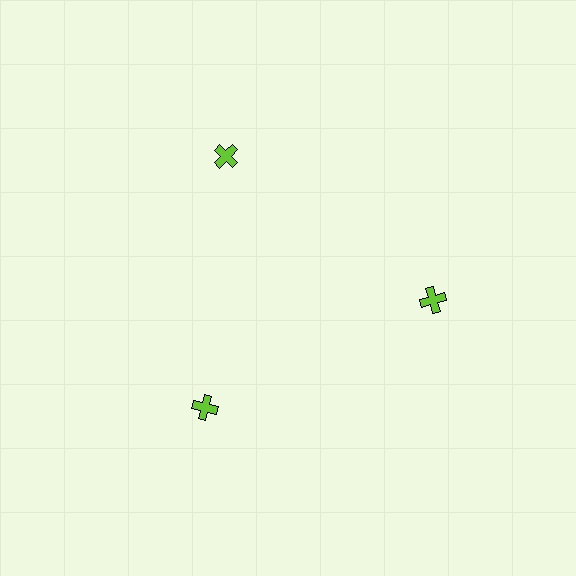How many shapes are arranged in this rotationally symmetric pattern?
There are 3 shapes, arranged in 3 groups of 1.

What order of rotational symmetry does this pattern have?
This pattern has 3-fold rotational symmetry.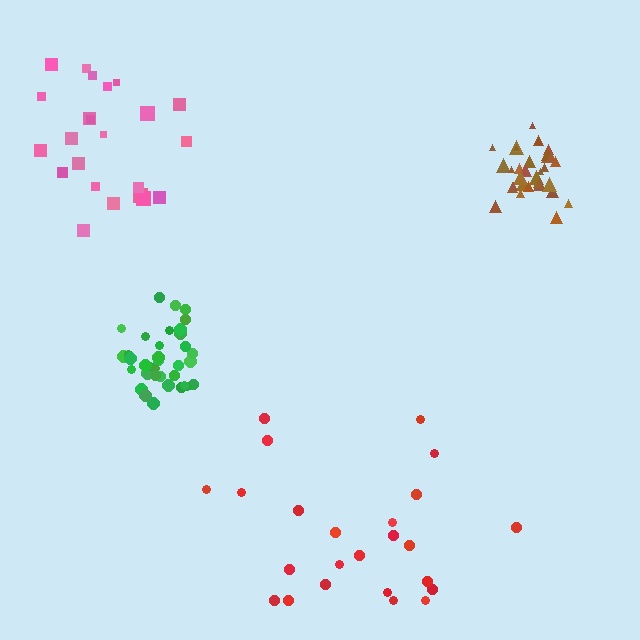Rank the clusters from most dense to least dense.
green, brown, pink, red.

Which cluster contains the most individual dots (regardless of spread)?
Green (35).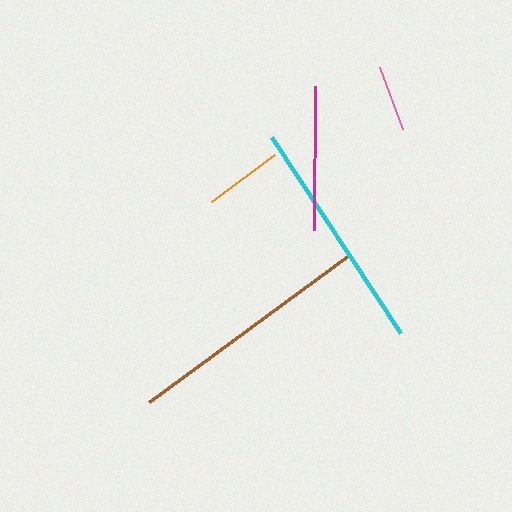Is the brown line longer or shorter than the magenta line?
The brown line is longer than the magenta line.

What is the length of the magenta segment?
The magenta segment is approximately 144 pixels long.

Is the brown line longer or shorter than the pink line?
The brown line is longer than the pink line.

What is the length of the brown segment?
The brown segment is approximately 249 pixels long.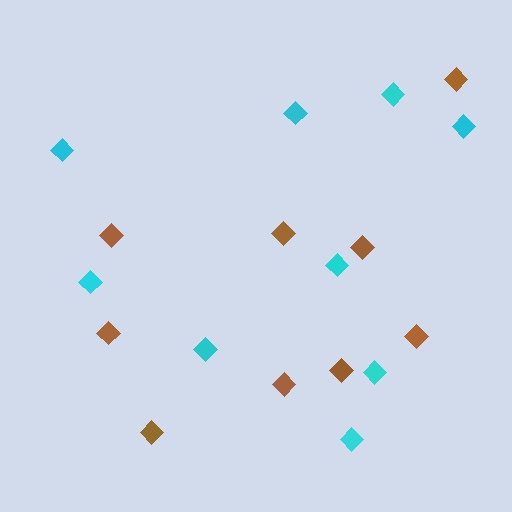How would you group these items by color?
There are 2 groups: one group of brown diamonds (9) and one group of cyan diamonds (9).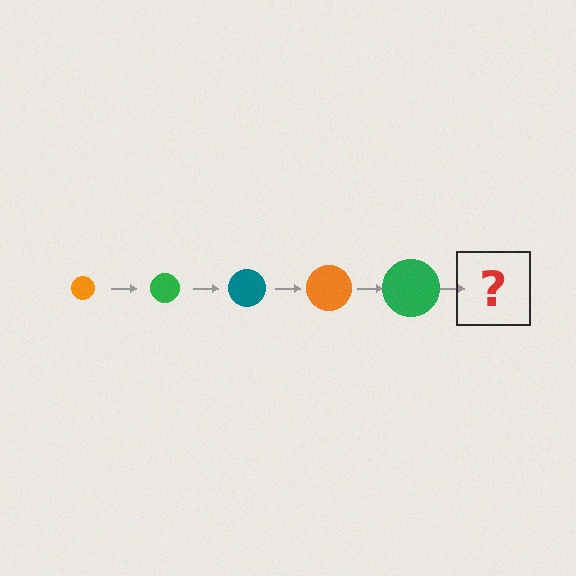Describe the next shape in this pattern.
It should be a teal circle, larger than the previous one.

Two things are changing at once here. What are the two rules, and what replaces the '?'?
The two rules are that the circle grows larger each step and the color cycles through orange, green, and teal. The '?' should be a teal circle, larger than the previous one.